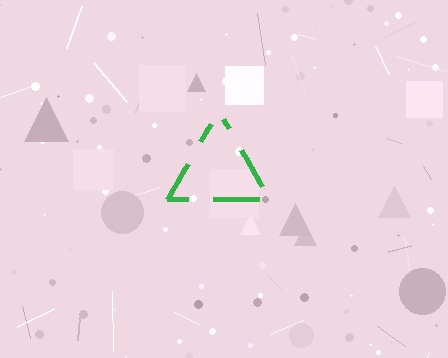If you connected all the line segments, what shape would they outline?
They would outline a triangle.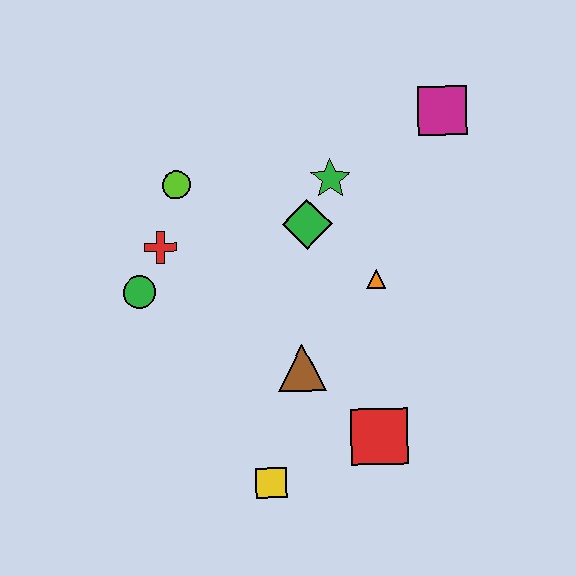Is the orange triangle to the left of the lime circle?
No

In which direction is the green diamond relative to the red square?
The green diamond is above the red square.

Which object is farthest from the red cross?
The magenta square is farthest from the red cross.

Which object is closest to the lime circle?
The red cross is closest to the lime circle.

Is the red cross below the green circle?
No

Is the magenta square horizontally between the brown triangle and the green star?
No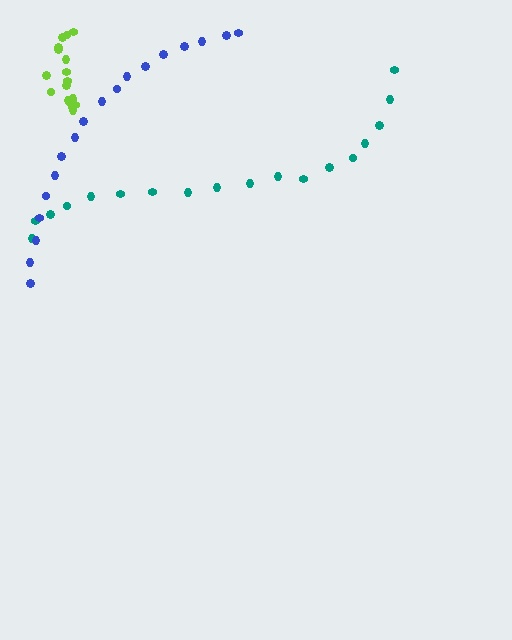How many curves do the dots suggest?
There are 3 distinct paths.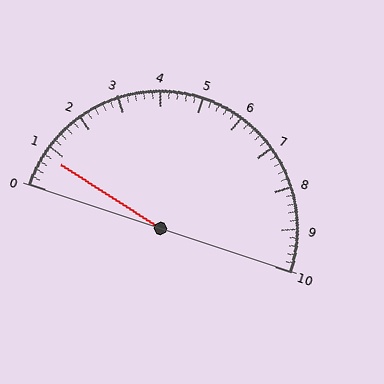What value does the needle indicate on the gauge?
The needle indicates approximately 0.8.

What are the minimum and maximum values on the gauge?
The gauge ranges from 0 to 10.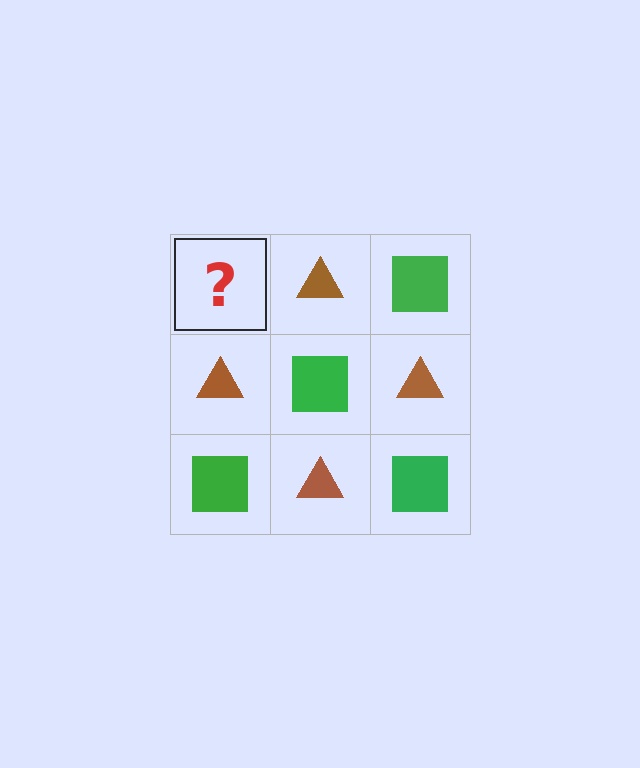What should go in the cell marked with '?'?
The missing cell should contain a green square.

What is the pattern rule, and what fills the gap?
The rule is that it alternates green square and brown triangle in a checkerboard pattern. The gap should be filled with a green square.